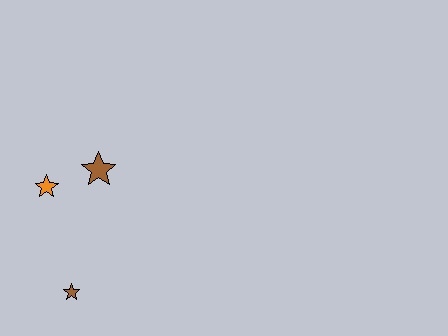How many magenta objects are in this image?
There are no magenta objects.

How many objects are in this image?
There are 3 objects.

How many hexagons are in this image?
There are no hexagons.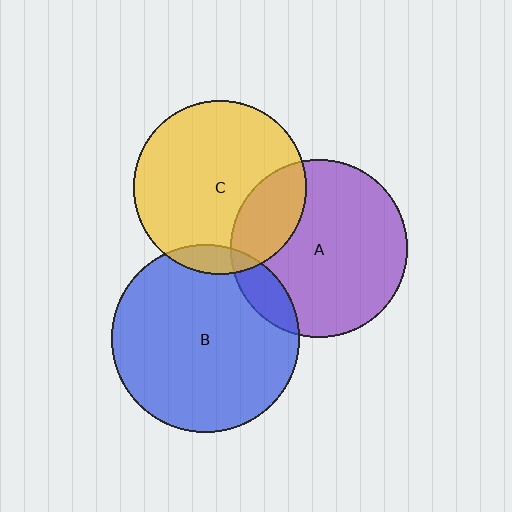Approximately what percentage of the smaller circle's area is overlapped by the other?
Approximately 25%.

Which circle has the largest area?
Circle B (blue).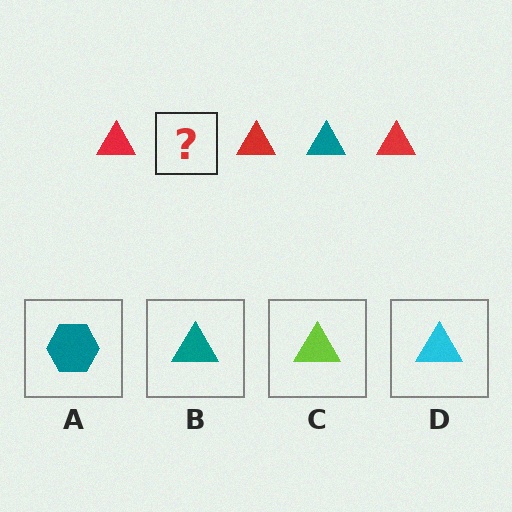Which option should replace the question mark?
Option B.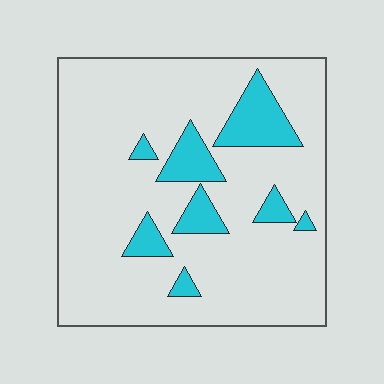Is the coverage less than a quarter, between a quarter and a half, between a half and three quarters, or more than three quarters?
Less than a quarter.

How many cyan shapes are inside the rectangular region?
8.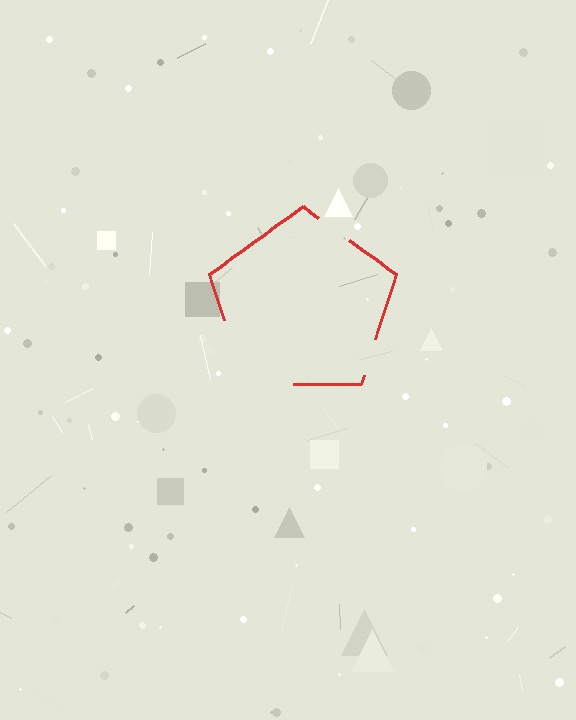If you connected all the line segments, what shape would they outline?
They would outline a pentagon.